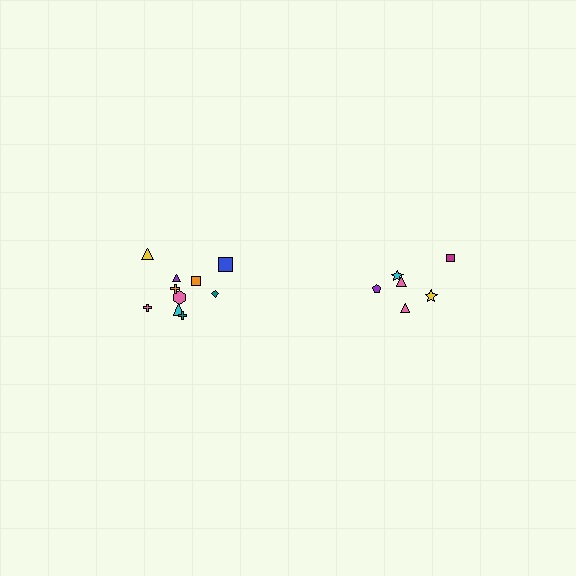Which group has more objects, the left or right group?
The left group.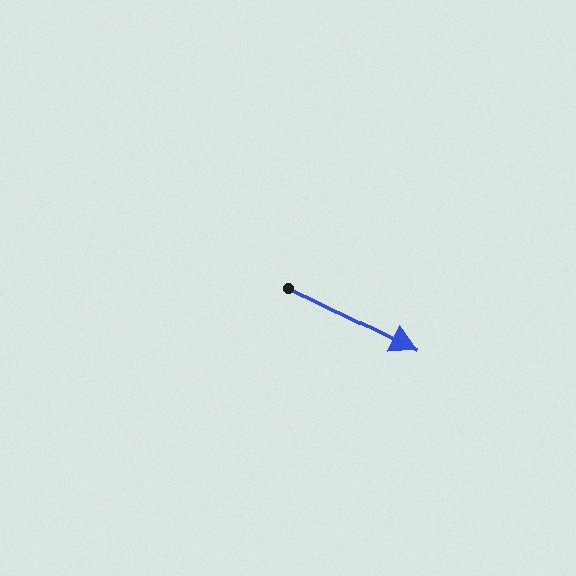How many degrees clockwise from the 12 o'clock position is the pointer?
Approximately 116 degrees.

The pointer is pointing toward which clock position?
Roughly 4 o'clock.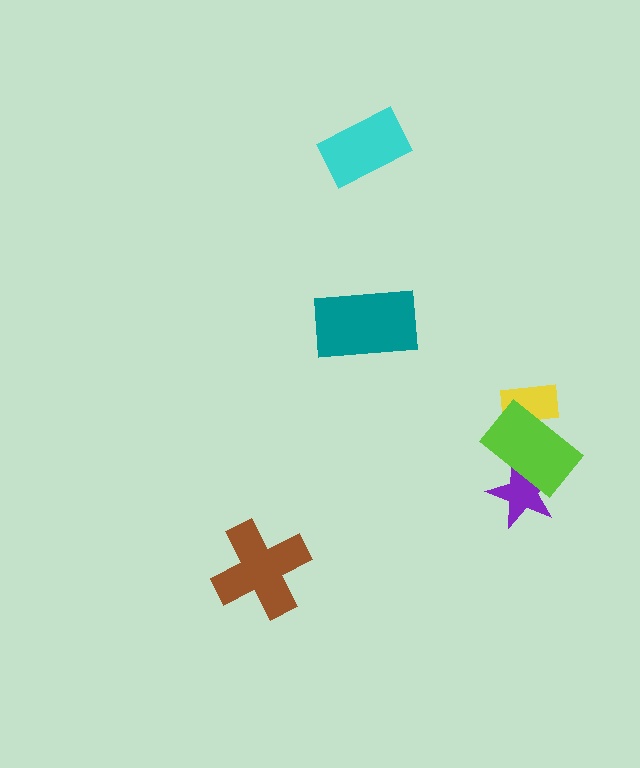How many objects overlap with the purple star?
1 object overlaps with the purple star.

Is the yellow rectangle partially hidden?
Yes, it is partially covered by another shape.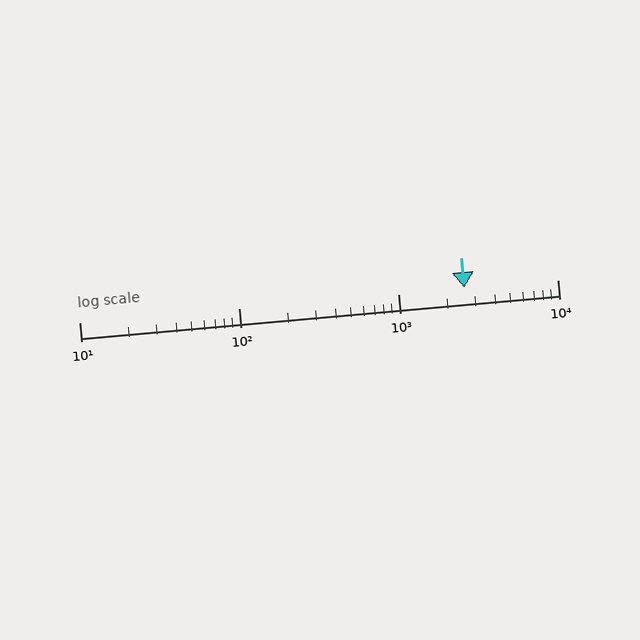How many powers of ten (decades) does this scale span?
The scale spans 3 decades, from 10 to 10000.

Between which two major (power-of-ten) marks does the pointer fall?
The pointer is between 1000 and 10000.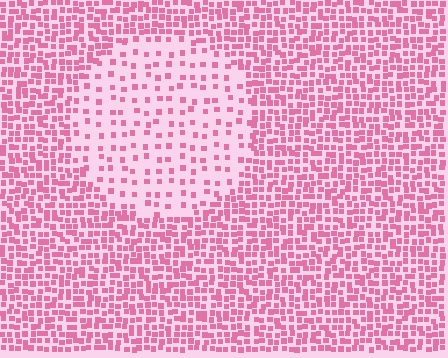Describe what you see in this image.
The image contains small pink elements arranged at two different densities. A circle-shaped region is visible where the elements are less densely packed than the surrounding area.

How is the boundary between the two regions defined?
The boundary is defined by a change in element density (approximately 2.7x ratio). All elements are the same color, size, and shape.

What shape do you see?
I see a circle.